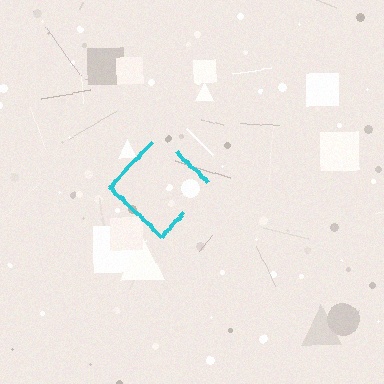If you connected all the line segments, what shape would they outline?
They would outline a diamond.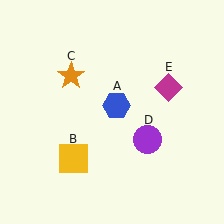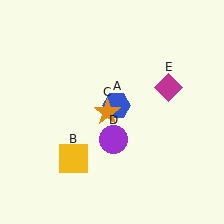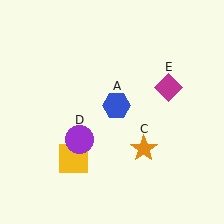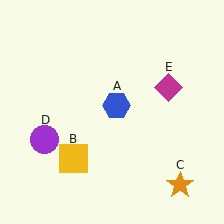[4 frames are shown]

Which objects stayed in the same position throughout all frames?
Blue hexagon (object A) and yellow square (object B) and magenta diamond (object E) remained stationary.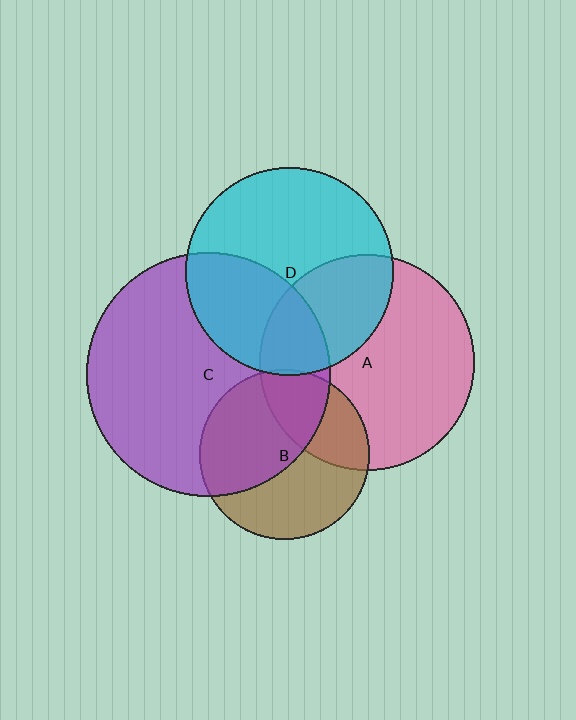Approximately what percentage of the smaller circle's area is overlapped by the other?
Approximately 20%.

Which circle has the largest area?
Circle C (purple).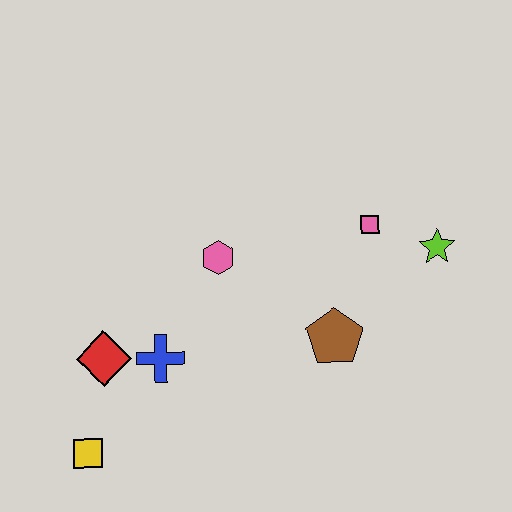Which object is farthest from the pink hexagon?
The yellow square is farthest from the pink hexagon.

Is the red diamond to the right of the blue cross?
No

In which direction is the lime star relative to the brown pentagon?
The lime star is to the right of the brown pentagon.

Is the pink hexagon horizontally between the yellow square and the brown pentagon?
Yes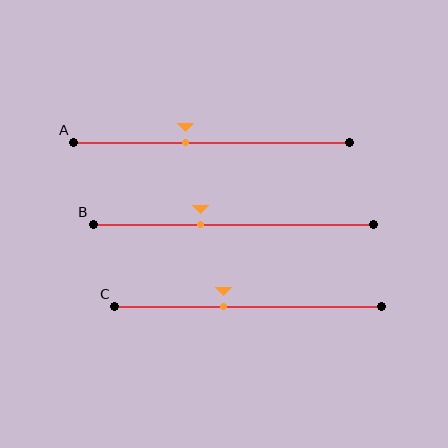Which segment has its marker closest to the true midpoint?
Segment A has its marker closest to the true midpoint.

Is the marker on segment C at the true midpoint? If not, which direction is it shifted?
No, the marker on segment C is shifted to the left by about 9% of the segment length.